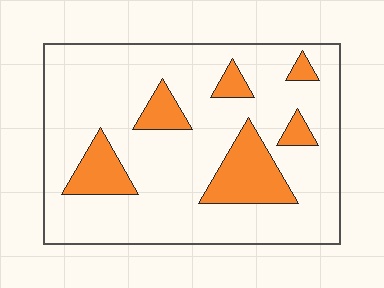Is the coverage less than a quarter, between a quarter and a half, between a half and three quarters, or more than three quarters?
Less than a quarter.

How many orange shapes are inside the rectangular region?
6.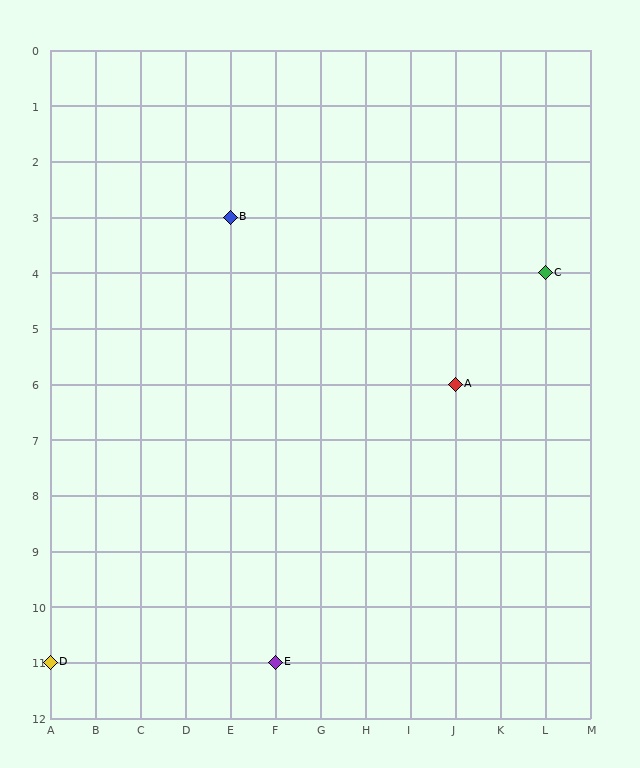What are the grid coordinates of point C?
Point C is at grid coordinates (L, 4).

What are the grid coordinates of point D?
Point D is at grid coordinates (A, 11).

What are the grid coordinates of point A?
Point A is at grid coordinates (J, 6).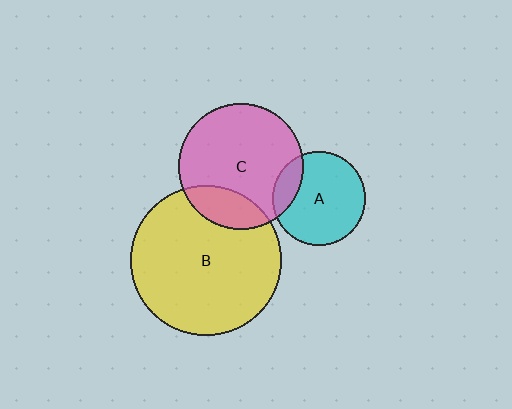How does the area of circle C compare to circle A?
Approximately 1.8 times.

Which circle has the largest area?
Circle B (yellow).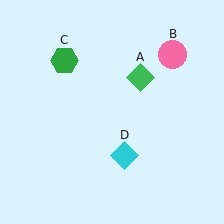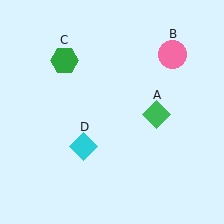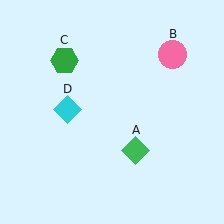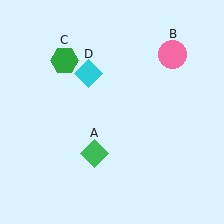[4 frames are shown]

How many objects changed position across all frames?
2 objects changed position: green diamond (object A), cyan diamond (object D).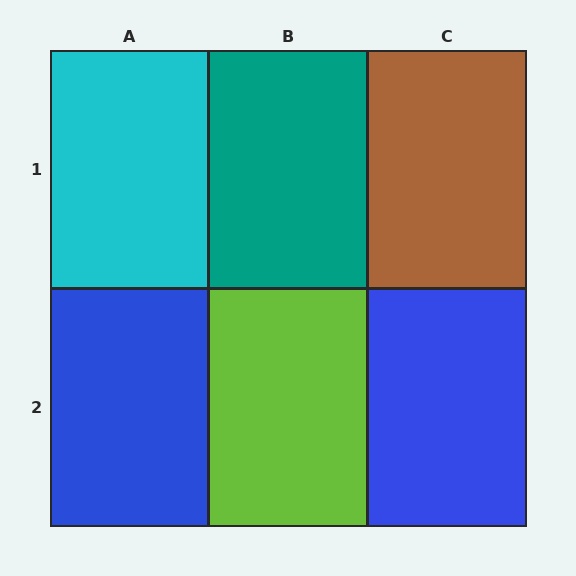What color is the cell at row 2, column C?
Blue.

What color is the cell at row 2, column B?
Lime.